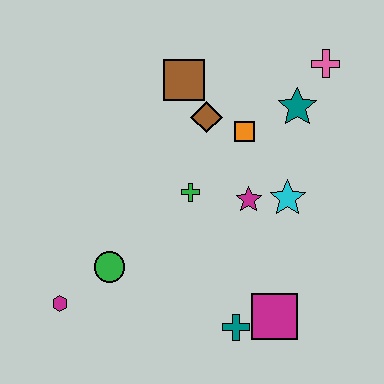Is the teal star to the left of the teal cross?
No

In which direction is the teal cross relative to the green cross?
The teal cross is below the green cross.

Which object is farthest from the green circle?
The pink cross is farthest from the green circle.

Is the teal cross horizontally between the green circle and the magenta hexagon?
No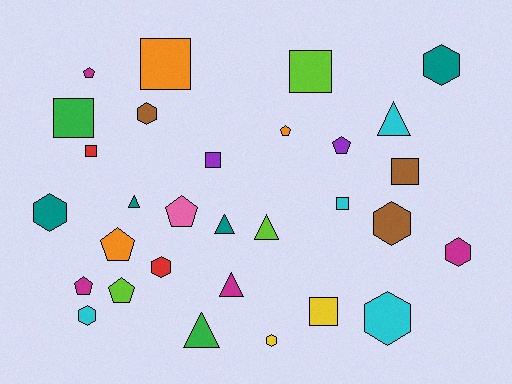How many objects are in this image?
There are 30 objects.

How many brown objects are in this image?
There are 3 brown objects.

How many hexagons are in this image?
There are 9 hexagons.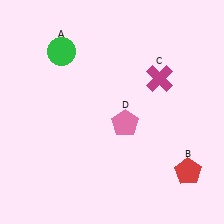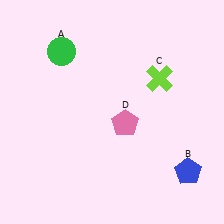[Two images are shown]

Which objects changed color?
B changed from red to blue. C changed from magenta to lime.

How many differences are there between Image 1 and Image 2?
There are 2 differences between the two images.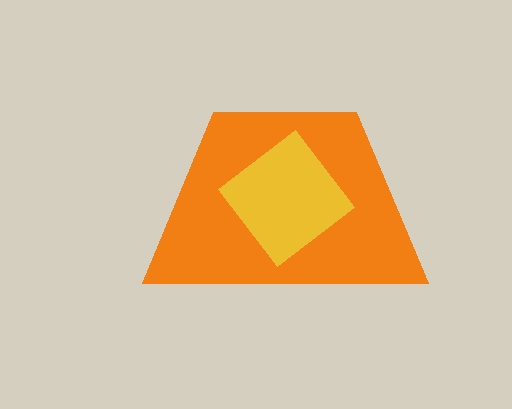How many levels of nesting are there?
2.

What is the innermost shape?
The yellow diamond.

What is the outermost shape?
The orange trapezoid.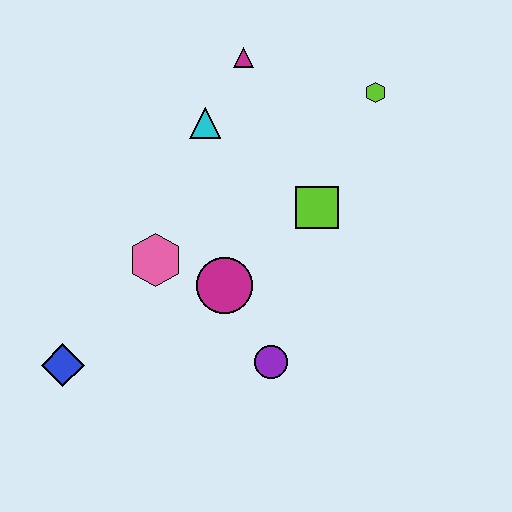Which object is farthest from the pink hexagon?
The lime hexagon is farthest from the pink hexagon.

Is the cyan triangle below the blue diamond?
No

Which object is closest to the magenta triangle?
The cyan triangle is closest to the magenta triangle.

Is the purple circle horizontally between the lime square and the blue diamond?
Yes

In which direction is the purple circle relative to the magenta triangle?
The purple circle is below the magenta triangle.